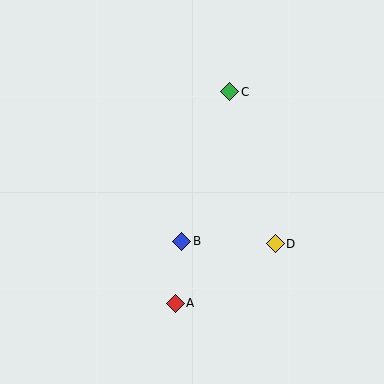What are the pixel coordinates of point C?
Point C is at (230, 92).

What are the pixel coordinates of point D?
Point D is at (275, 244).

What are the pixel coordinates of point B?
Point B is at (182, 241).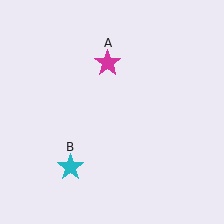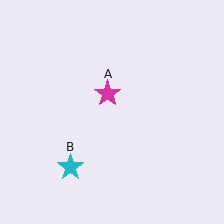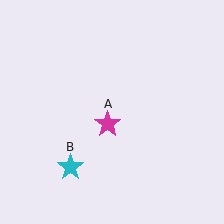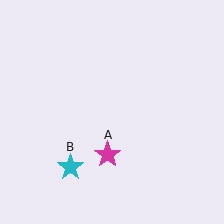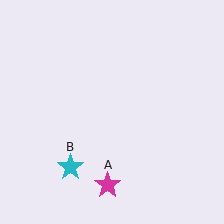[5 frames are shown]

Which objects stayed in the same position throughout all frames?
Cyan star (object B) remained stationary.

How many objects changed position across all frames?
1 object changed position: magenta star (object A).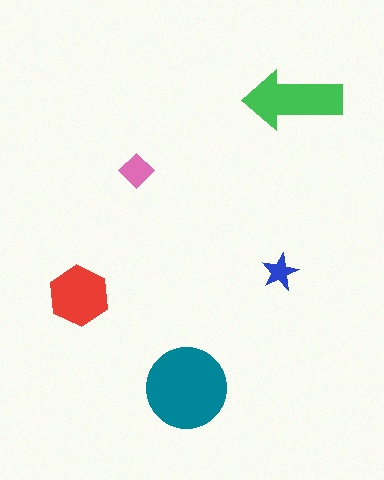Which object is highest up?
The green arrow is topmost.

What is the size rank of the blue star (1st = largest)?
5th.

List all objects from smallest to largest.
The blue star, the pink diamond, the red hexagon, the green arrow, the teal circle.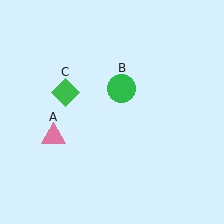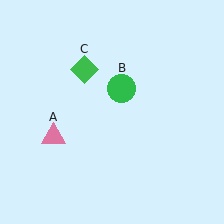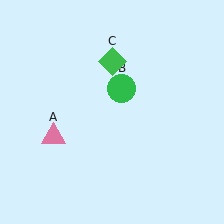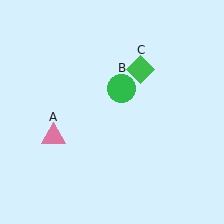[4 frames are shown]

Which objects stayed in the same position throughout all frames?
Pink triangle (object A) and green circle (object B) remained stationary.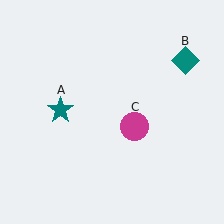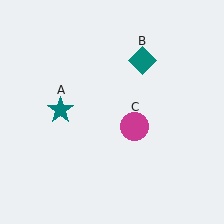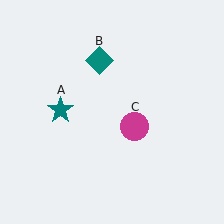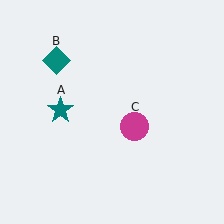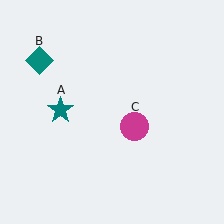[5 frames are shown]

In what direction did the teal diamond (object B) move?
The teal diamond (object B) moved left.